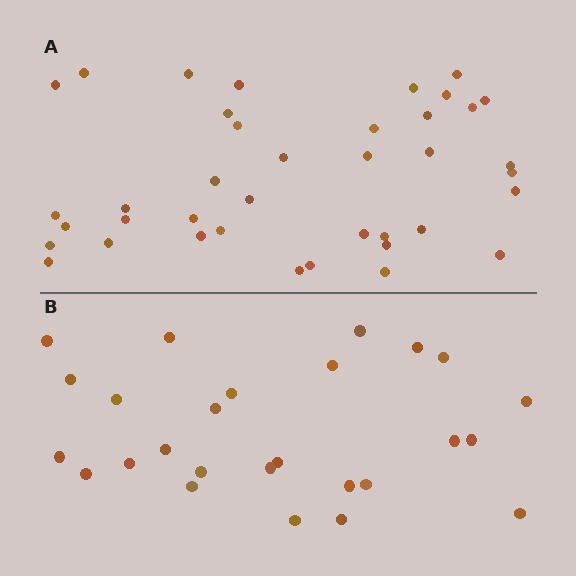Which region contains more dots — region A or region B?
Region A (the top region) has more dots.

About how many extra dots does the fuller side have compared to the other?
Region A has approximately 15 more dots than region B.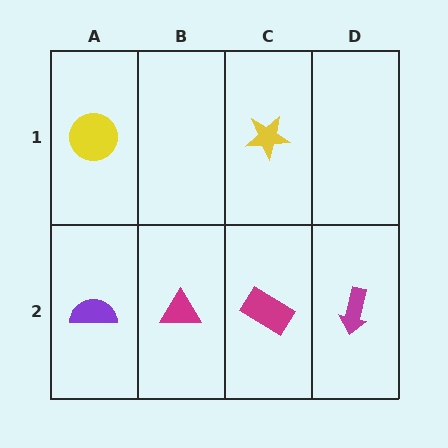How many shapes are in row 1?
2 shapes.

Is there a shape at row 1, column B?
No, that cell is empty.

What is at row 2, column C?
A magenta rectangle.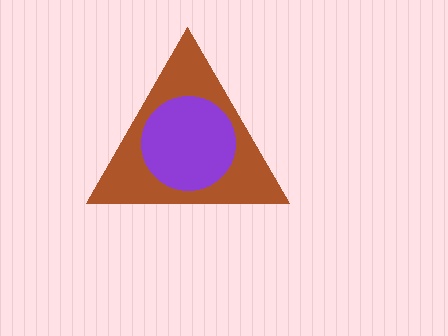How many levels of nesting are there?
2.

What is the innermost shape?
The purple circle.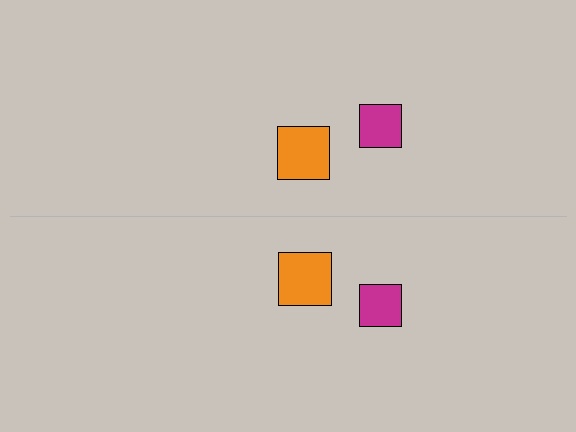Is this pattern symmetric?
Yes, this pattern has bilateral (reflection) symmetry.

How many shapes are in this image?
There are 4 shapes in this image.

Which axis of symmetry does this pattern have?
The pattern has a horizontal axis of symmetry running through the center of the image.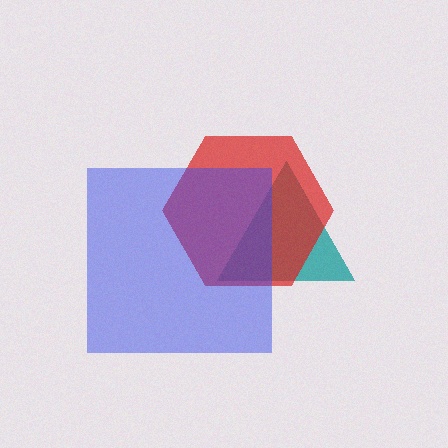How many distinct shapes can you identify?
There are 3 distinct shapes: a teal triangle, a red hexagon, a blue square.